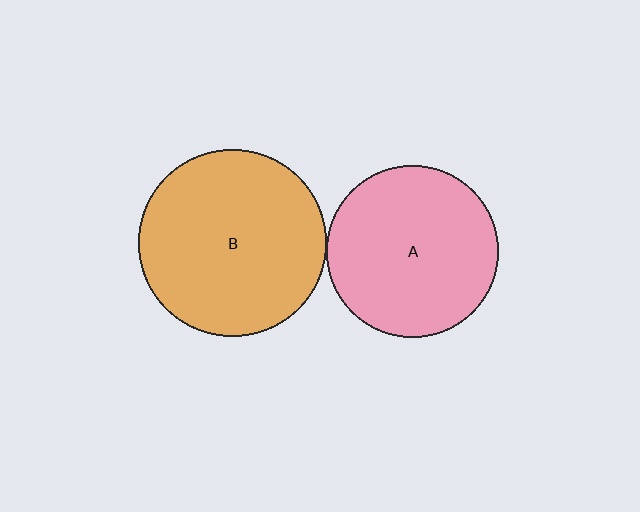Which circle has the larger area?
Circle B (orange).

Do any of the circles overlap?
No, none of the circles overlap.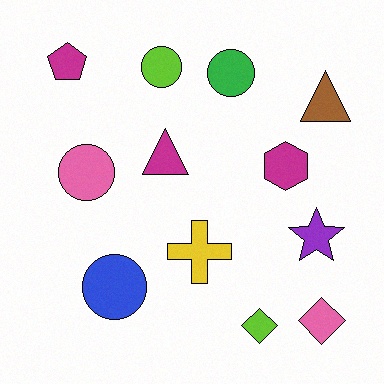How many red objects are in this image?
There are no red objects.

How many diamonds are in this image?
There are 2 diamonds.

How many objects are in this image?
There are 12 objects.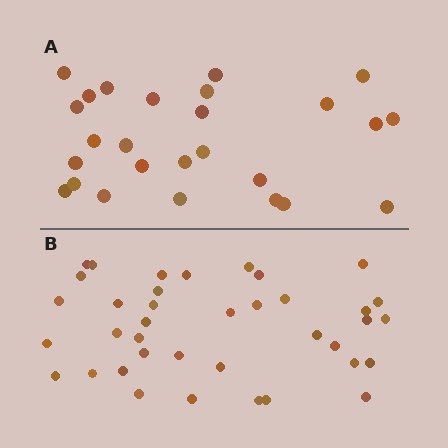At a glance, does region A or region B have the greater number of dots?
Region B (the bottom region) has more dots.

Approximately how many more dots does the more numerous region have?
Region B has roughly 12 or so more dots than region A.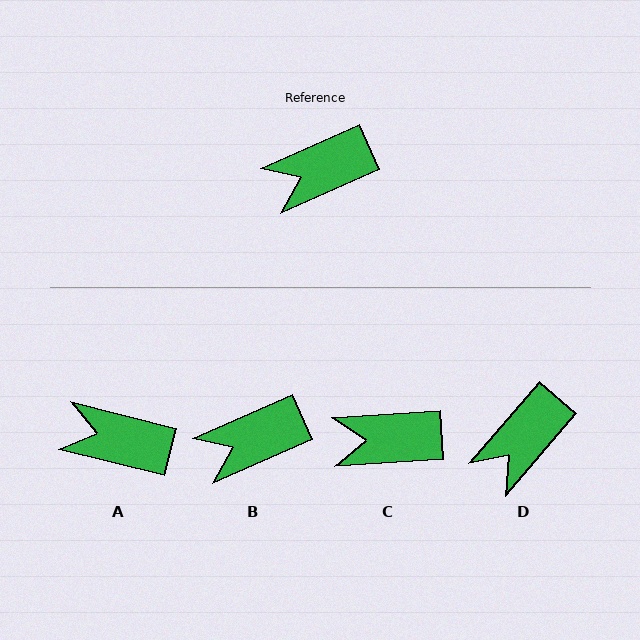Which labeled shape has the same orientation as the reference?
B.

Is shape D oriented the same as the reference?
No, it is off by about 25 degrees.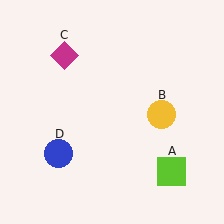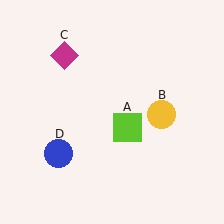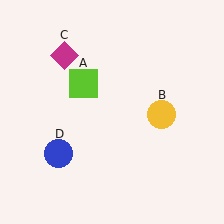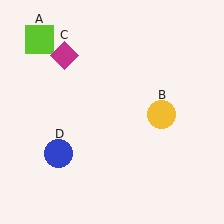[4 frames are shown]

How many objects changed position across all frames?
1 object changed position: lime square (object A).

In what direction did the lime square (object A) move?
The lime square (object A) moved up and to the left.